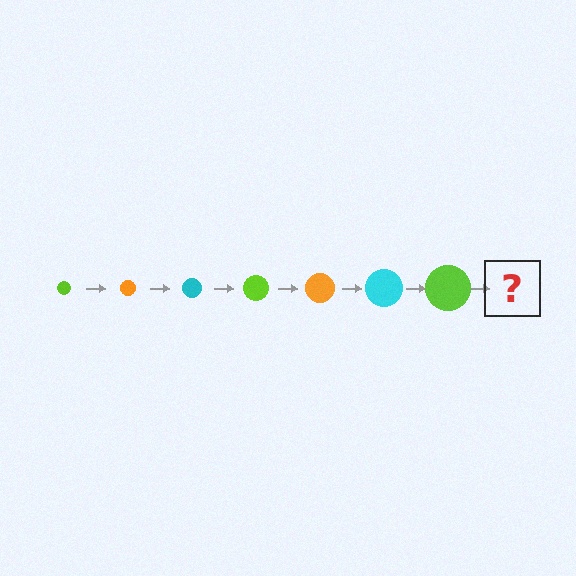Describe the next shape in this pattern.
It should be an orange circle, larger than the previous one.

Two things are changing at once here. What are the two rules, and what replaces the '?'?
The two rules are that the circle grows larger each step and the color cycles through lime, orange, and cyan. The '?' should be an orange circle, larger than the previous one.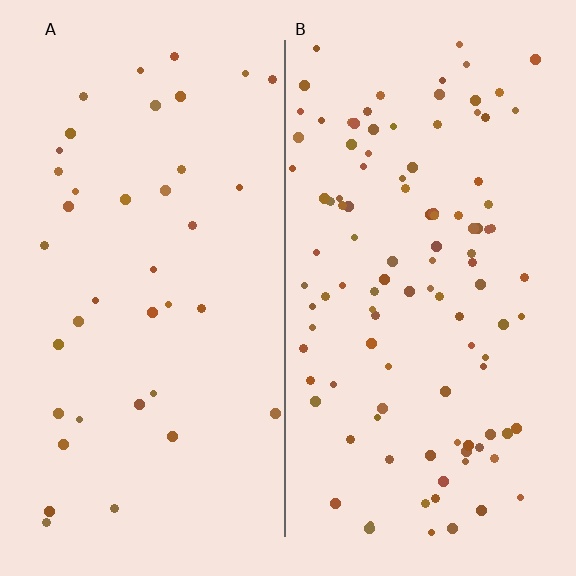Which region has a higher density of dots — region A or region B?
B (the right).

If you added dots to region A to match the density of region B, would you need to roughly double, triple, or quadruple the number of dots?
Approximately triple.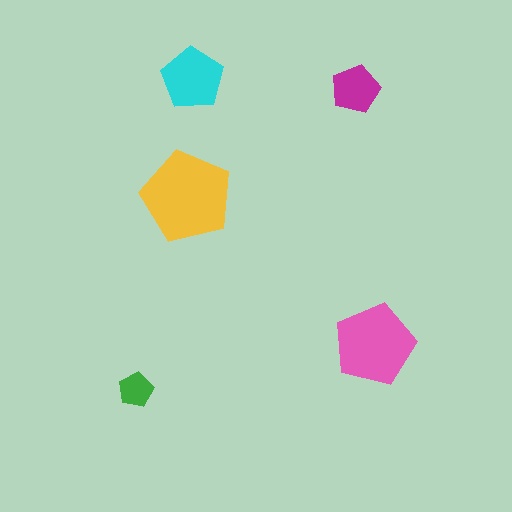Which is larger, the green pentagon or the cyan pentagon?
The cyan one.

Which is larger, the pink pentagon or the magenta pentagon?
The pink one.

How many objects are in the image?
There are 5 objects in the image.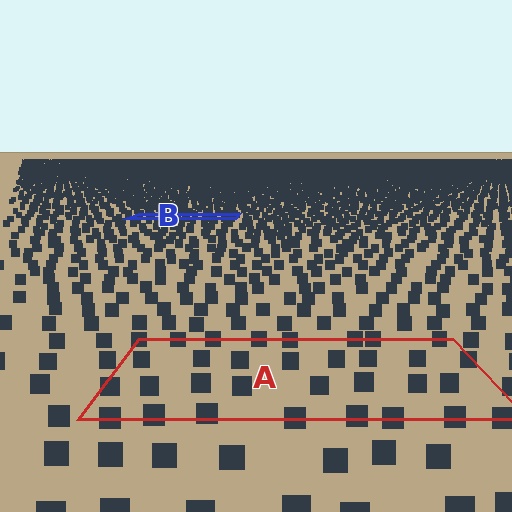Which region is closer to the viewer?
Region A is closer. The texture elements there are larger and more spread out.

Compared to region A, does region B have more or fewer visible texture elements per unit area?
Region B has more texture elements per unit area — they are packed more densely because it is farther away.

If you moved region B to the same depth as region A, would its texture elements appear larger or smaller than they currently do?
They would appear larger. At a closer depth, the same texture elements are projected at a bigger on-screen size.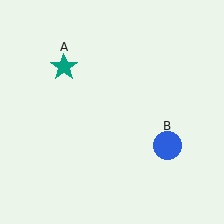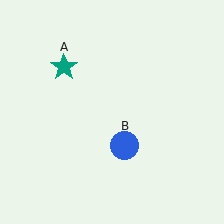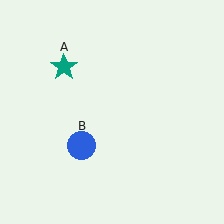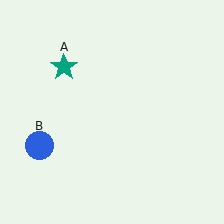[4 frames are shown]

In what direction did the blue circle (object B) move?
The blue circle (object B) moved left.